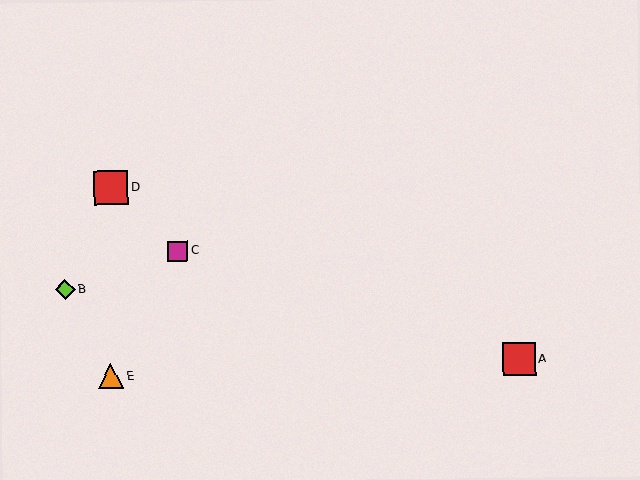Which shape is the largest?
The red square (labeled D) is the largest.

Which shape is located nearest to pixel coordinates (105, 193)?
The red square (labeled D) at (111, 188) is nearest to that location.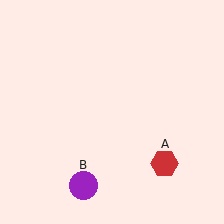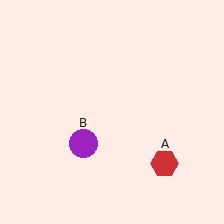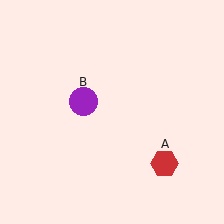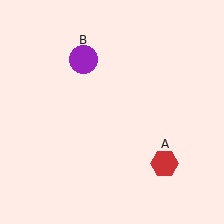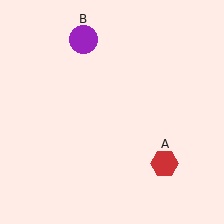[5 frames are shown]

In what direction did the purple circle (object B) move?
The purple circle (object B) moved up.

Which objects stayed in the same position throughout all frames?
Red hexagon (object A) remained stationary.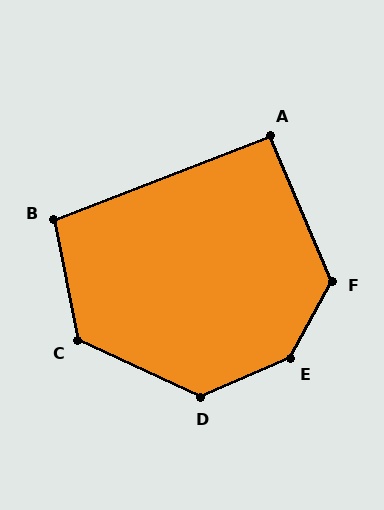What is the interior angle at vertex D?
Approximately 132 degrees (obtuse).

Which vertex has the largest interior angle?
E, at approximately 142 degrees.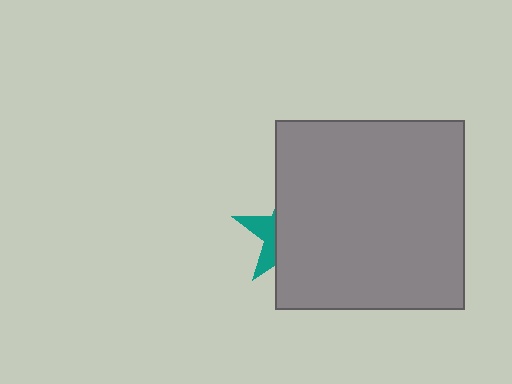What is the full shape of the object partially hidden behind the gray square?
The partially hidden object is a teal star.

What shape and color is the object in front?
The object in front is a gray square.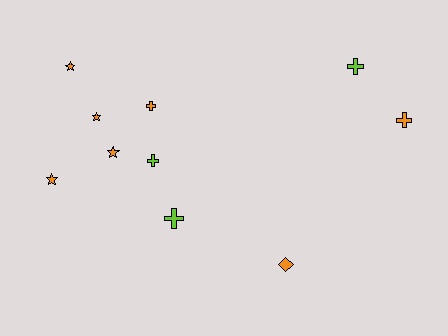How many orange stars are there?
There are 4 orange stars.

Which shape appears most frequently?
Cross, with 5 objects.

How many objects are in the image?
There are 10 objects.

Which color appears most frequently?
Orange, with 7 objects.